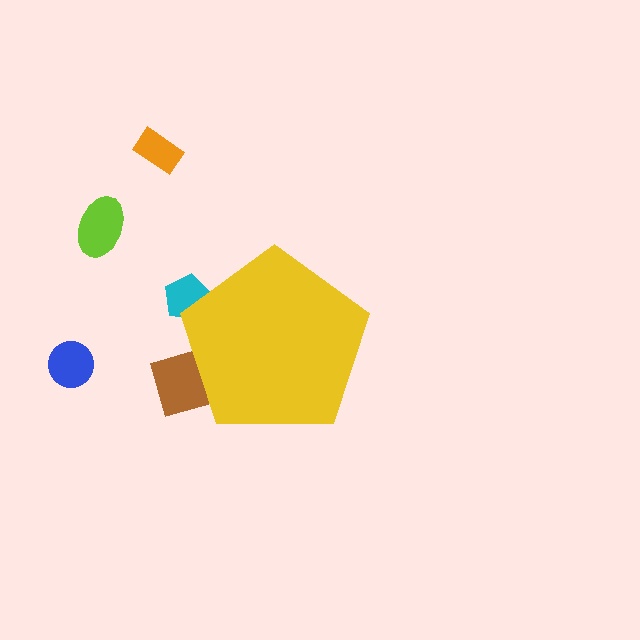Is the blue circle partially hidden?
No, the blue circle is fully visible.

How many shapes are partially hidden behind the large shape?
2 shapes are partially hidden.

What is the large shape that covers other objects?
A yellow pentagon.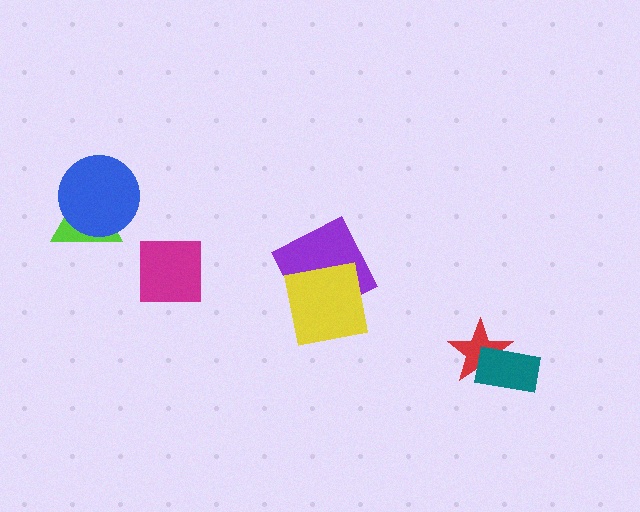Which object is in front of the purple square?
The yellow square is in front of the purple square.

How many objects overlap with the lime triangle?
1 object overlaps with the lime triangle.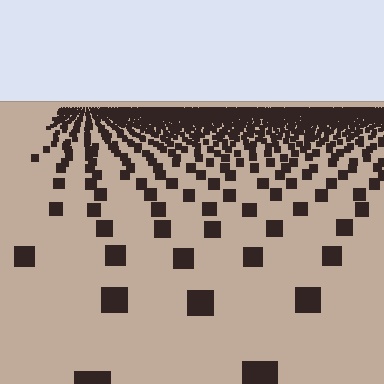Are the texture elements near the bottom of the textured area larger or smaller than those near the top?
Larger. Near the bottom, elements are closer to the viewer and appear at a bigger on-screen size.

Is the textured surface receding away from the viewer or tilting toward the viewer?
The surface is receding away from the viewer. Texture elements get smaller and denser toward the top.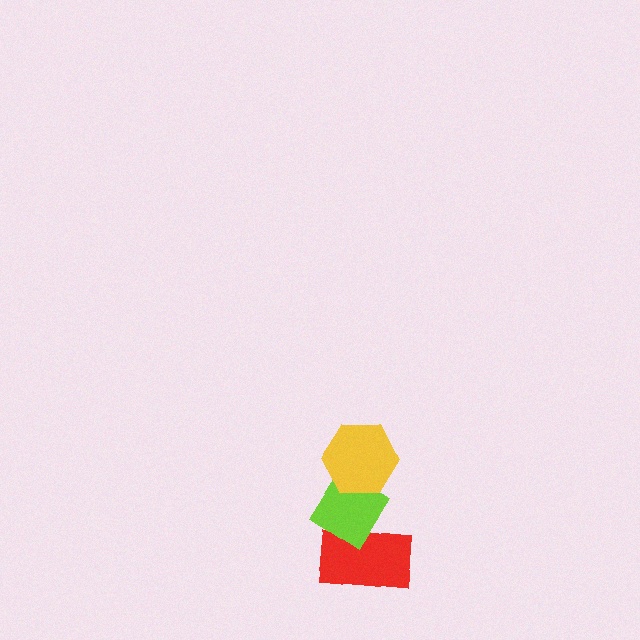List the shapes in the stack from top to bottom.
From top to bottom: the yellow hexagon, the lime diamond, the red rectangle.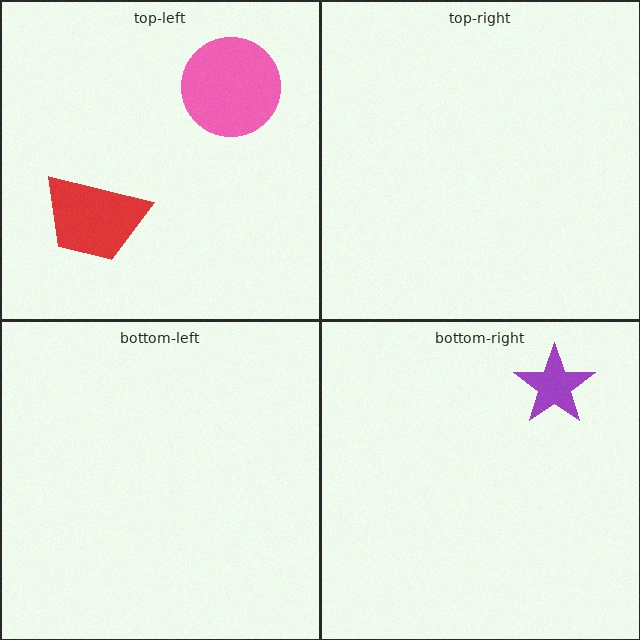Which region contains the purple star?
The bottom-right region.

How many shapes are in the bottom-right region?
1.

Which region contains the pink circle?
The top-left region.